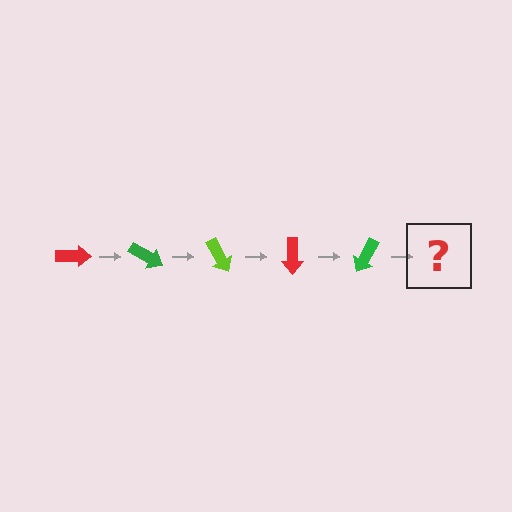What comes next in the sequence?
The next element should be a lime arrow, rotated 150 degrees from the start.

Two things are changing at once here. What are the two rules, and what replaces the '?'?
The two rules are that it rotates 30 degrees each step and the color cycles through red, green, and lime. The '?' should be a lime arrow, rotated 150 degrees from the start.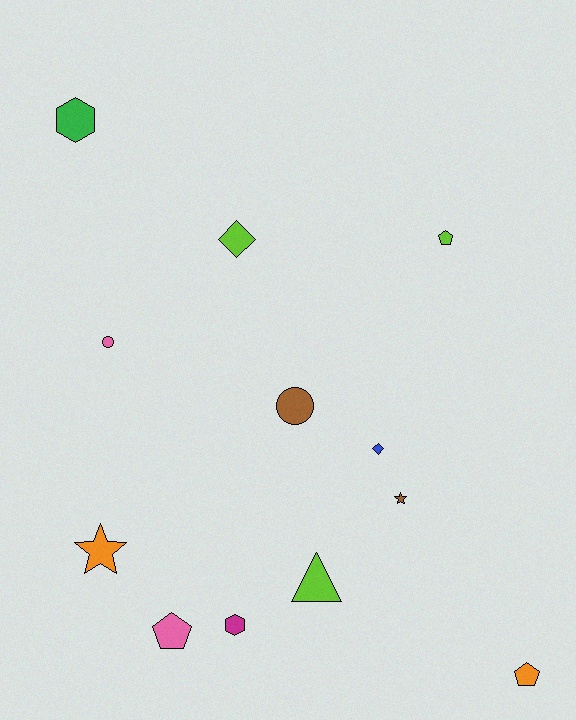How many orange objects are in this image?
There are 2 orange objects.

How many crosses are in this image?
There are no crosses.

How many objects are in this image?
There are 12 objects.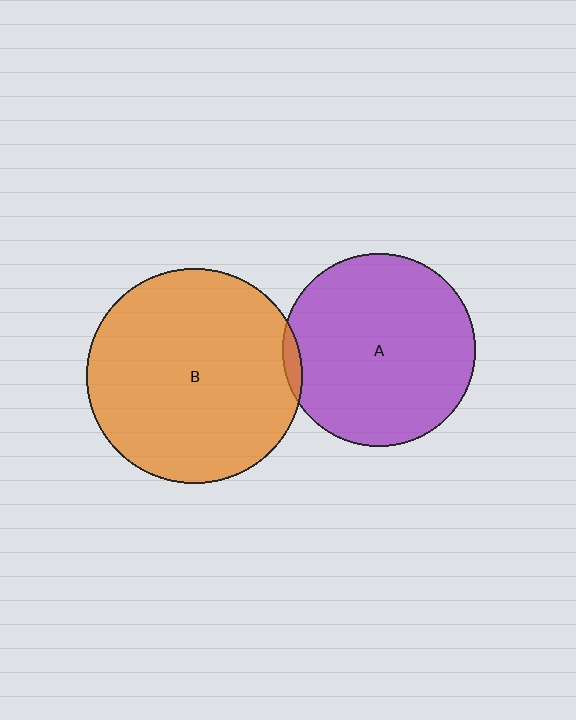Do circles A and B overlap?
Yes.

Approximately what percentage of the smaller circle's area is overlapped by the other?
Approximately 5%.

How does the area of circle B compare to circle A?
Approximately 1.2 times.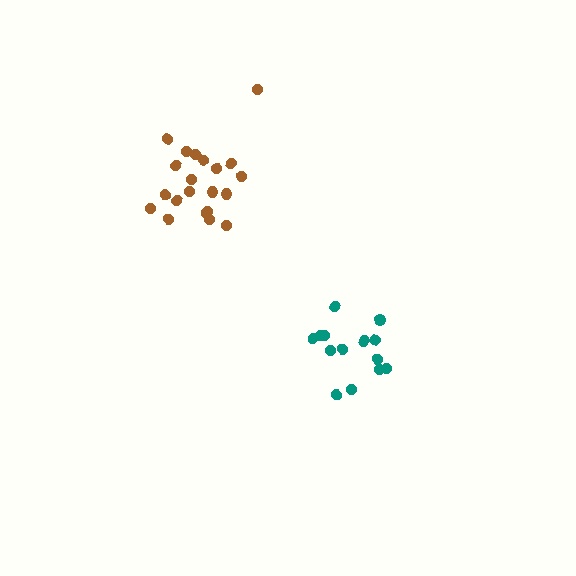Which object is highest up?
The brown cluster is topmost.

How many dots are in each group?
Group 1: 15 dots, Group 2: 21 dots (36 total).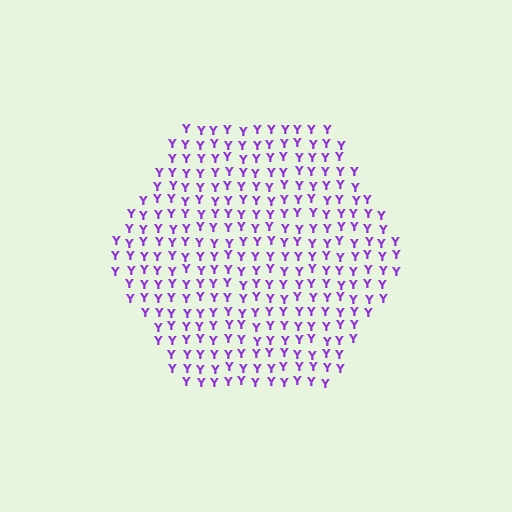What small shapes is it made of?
It is made of small letter Y's.